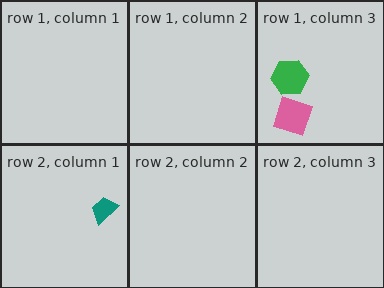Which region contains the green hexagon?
The row 1, column 3 region.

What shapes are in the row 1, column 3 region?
The green hexagon, the pink square.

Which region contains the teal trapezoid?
The row 2, column 1 region.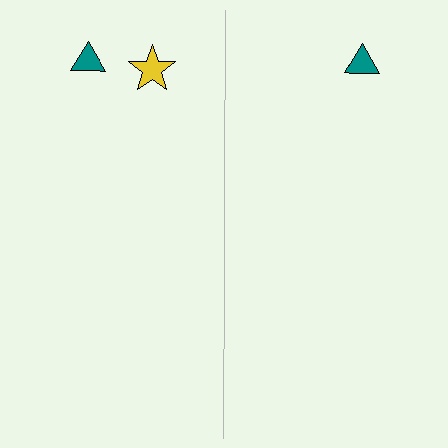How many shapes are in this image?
There are 3 shapes in this image.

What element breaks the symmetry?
A yellow star is missing from the right side.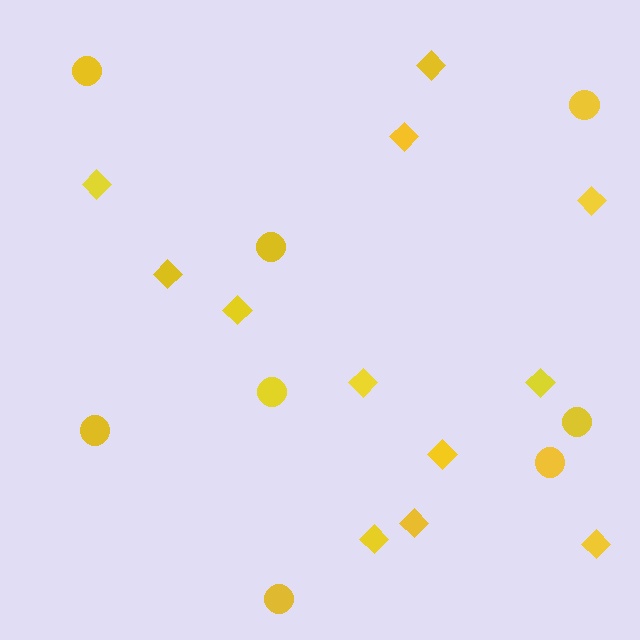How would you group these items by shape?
There are 2 groups: one group of diamonds (12) and one group of circles (8).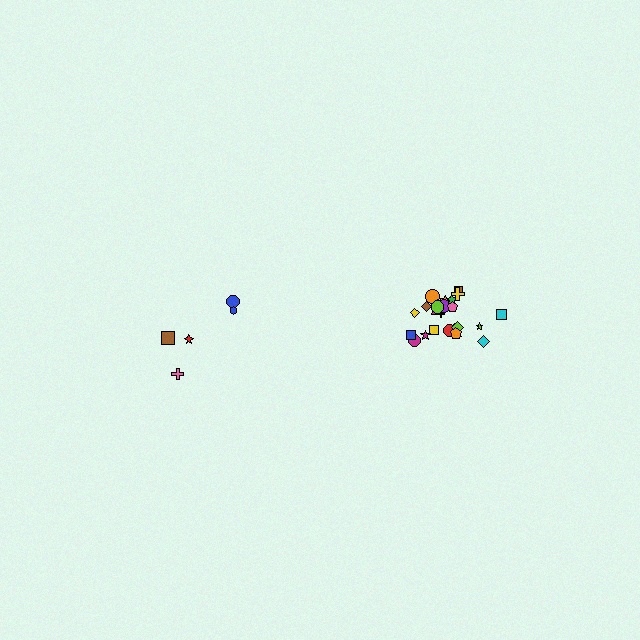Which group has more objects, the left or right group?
The right group.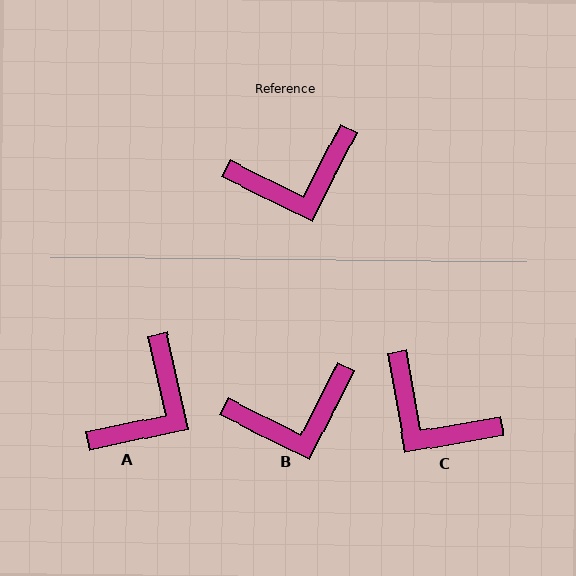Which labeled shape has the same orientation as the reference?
B.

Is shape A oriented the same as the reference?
No, it is off by about 39 degrees.